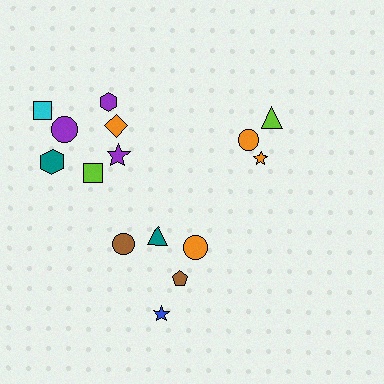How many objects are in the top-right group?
There are 3 objects.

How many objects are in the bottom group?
There are 5 objects.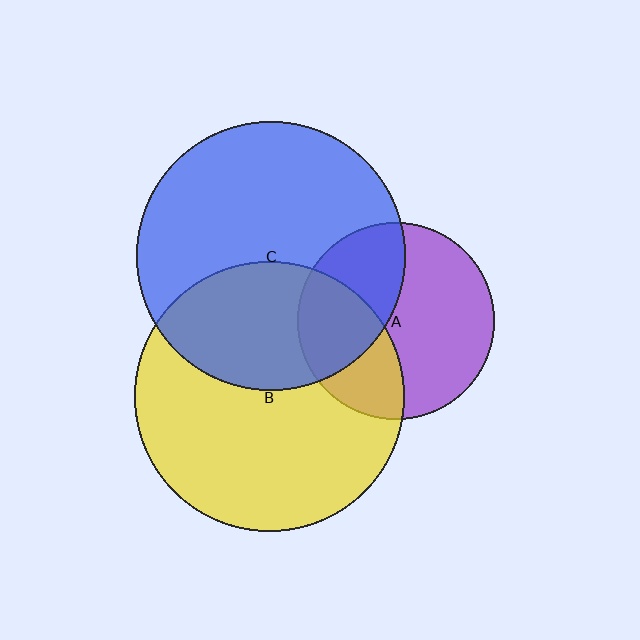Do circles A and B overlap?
Yes.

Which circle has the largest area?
Circle B (yellow).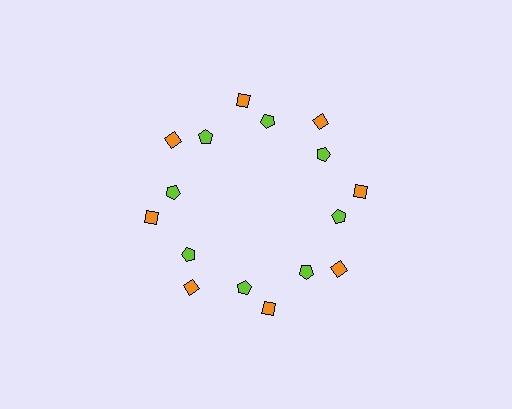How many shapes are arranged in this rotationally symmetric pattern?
There are 16 shapes, arranged in 8 groups of 2.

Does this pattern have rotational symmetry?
Yes, this pattern has 8-fold rotational symmetry. It looks the same after rotating 45 degrees around the center.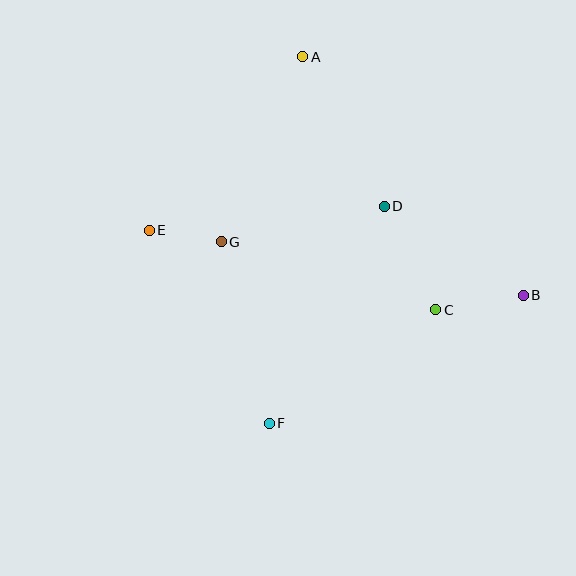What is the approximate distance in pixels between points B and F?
The distance between B and F is approximately 284 pixels.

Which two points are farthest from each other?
Points B and E are farthest from each other.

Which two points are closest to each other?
Points E and G are closest to each other.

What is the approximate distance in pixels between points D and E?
The distance between D and E is approximately 236 pixels.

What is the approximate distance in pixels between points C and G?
The distance between C and G is approximately 225 pixels.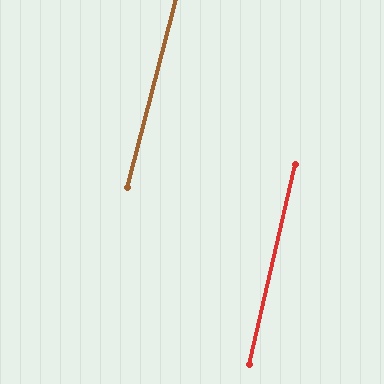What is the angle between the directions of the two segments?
Approximately 2 degrees.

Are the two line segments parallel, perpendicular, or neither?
Parallel — their directions differ by only 1.8°.